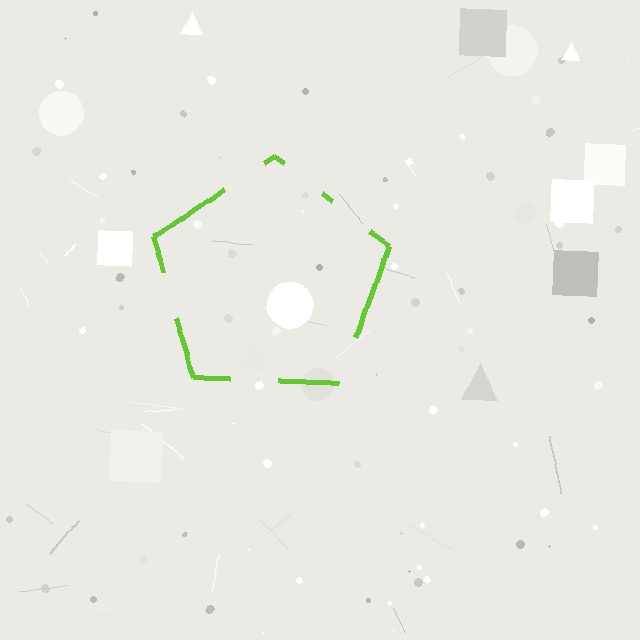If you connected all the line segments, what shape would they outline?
They would outline a pentagon.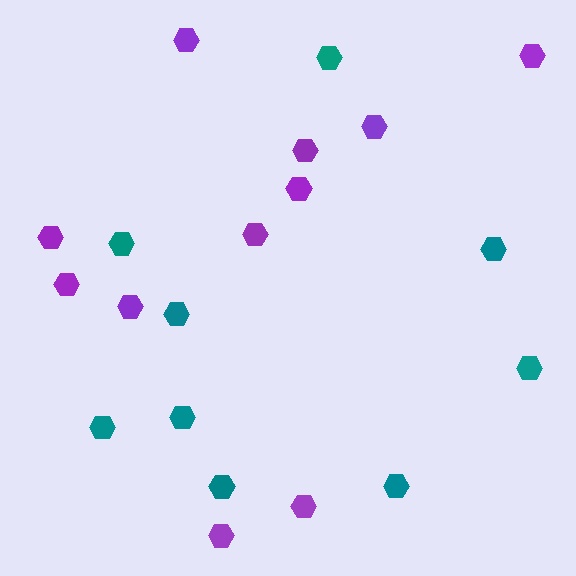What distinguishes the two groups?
There are 2 groups: one group of teal hexagons (9) and one group of purple hexagons (11).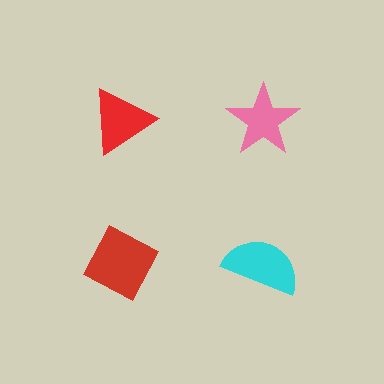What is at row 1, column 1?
A red triangle.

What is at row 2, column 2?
A cyan semicircle.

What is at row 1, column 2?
A pink star.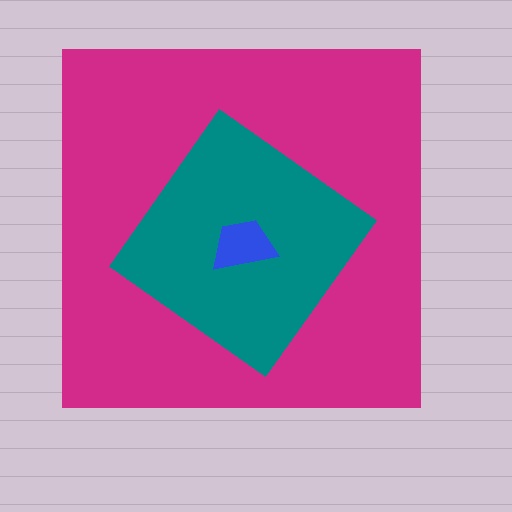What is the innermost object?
The blue trapezoid.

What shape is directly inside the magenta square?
The teal diamond.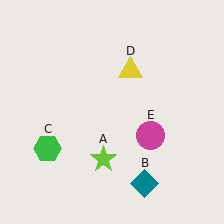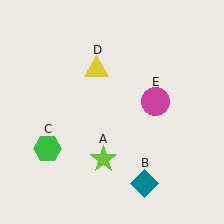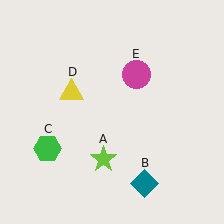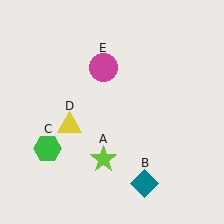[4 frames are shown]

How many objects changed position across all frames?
2 objects changed position: yellow triangle (object D), magenta circle (object E).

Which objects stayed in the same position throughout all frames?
Lime star (object A) and teal diamond (object B) and green hexagon (object C) remained stationary.